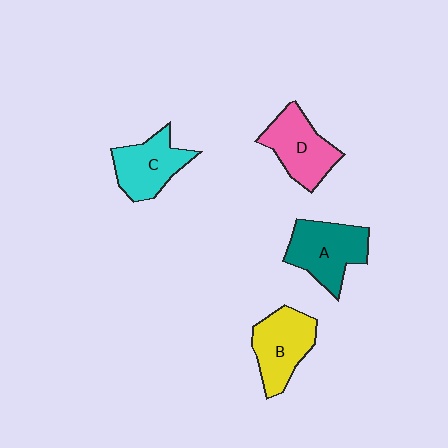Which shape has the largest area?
Shape A (teal).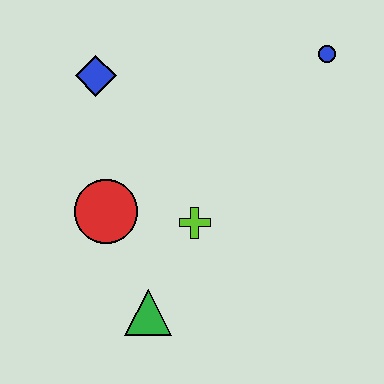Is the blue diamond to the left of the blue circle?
Yes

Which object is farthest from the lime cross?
The blue circle is farthest from the lime cross.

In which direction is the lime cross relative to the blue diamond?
The lime cross is below the blue diamond.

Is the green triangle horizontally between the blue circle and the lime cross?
No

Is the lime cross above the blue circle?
No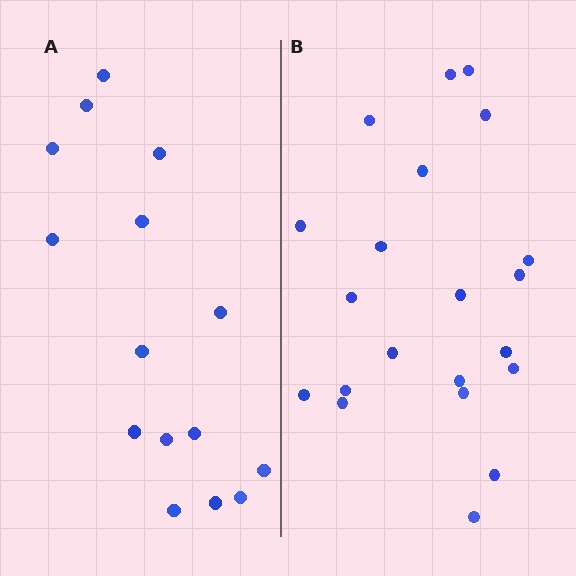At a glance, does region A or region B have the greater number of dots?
Region B (the right region) has more dots.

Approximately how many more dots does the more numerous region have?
Region B has about 6 more dots than region A.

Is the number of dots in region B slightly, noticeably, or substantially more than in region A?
Region B has noticeably more, but not dramatically so. The ratio is roughly 1.4 to 1.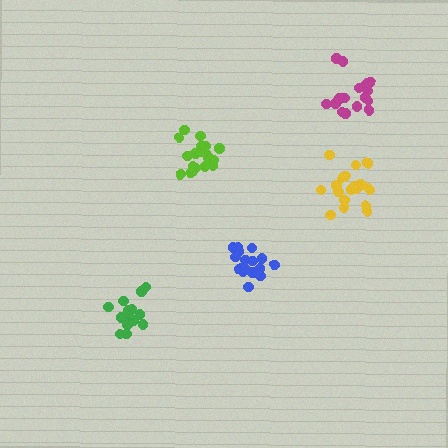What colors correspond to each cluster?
The clusters are colored: yellow, magenta, green, blue, lime.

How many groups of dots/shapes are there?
There are 5 groups.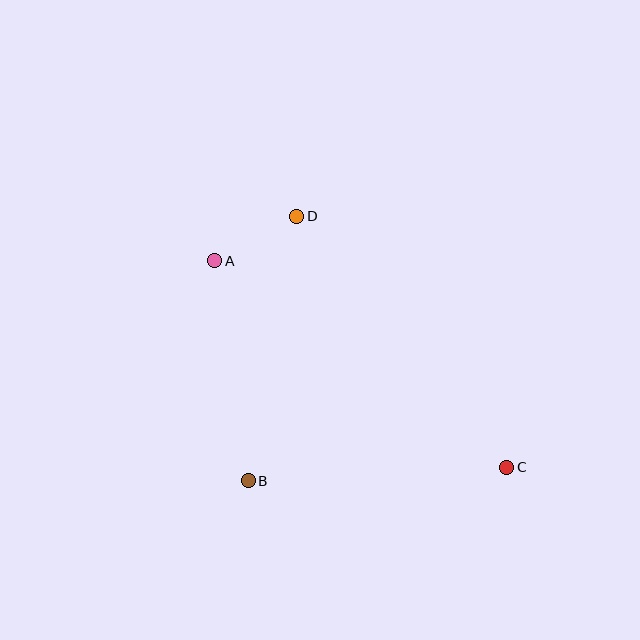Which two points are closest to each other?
Points A and D are closest to each other.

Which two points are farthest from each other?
Points A and C are farthest from each other.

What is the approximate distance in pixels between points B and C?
The distance between B and C is approximately 259 pixels.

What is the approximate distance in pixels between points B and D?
The distance between B and D is approximately 269 pixels.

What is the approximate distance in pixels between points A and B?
The distance between A and B is approximately 222 pixels.